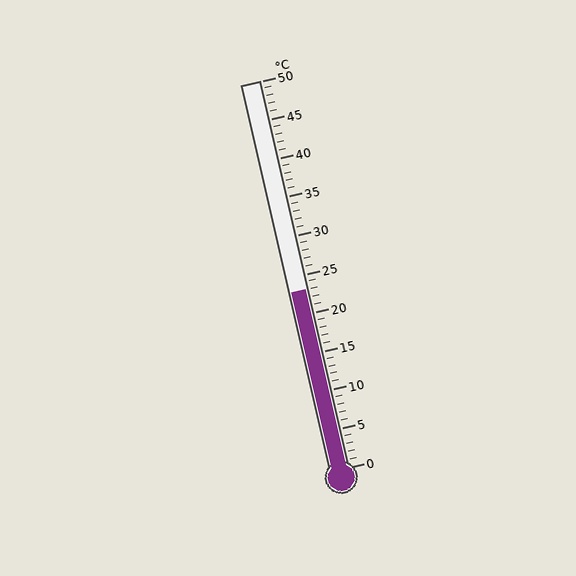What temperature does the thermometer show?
The thermometer shows approximately 23°C.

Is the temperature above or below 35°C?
The temperature is below 35°C.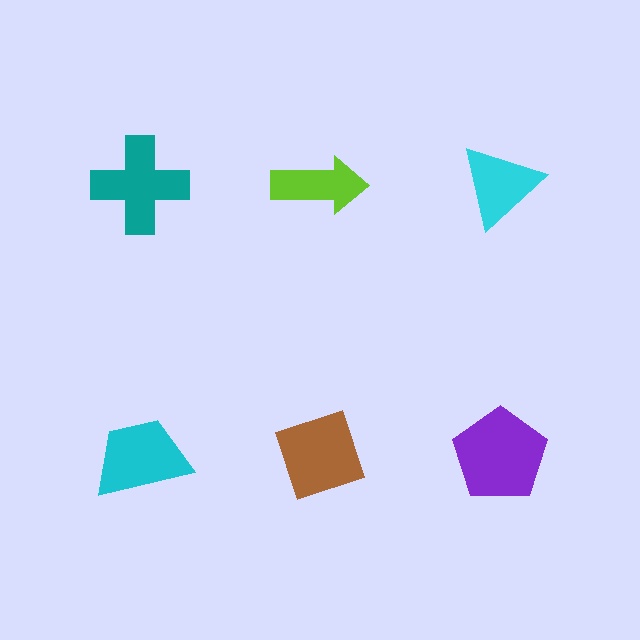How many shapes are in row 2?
3 shapes.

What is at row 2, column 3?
A purple pentagon.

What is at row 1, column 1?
A teal cross.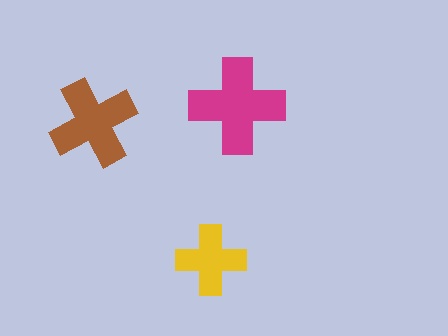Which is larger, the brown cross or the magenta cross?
The magenta one.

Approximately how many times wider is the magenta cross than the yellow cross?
About 1.5 times wider.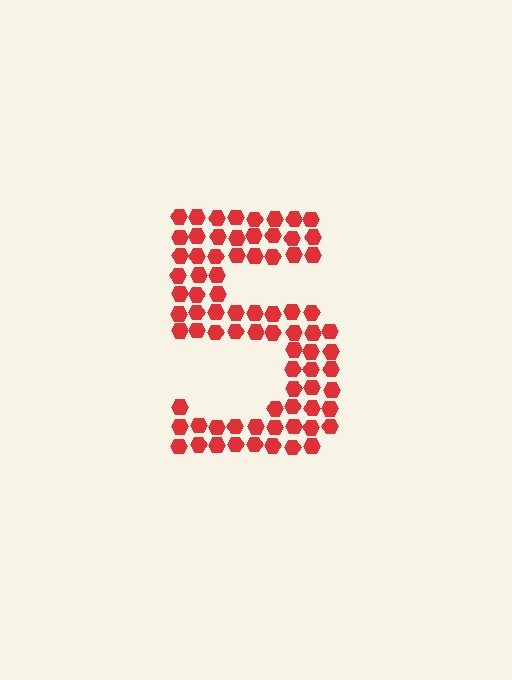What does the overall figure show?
The overall figure shows the digit 5.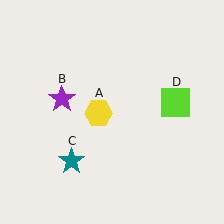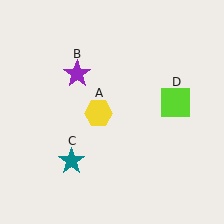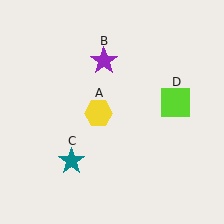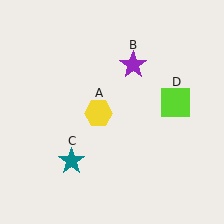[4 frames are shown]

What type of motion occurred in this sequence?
The purple star (object B) rotated clockwise around the center of the scene.